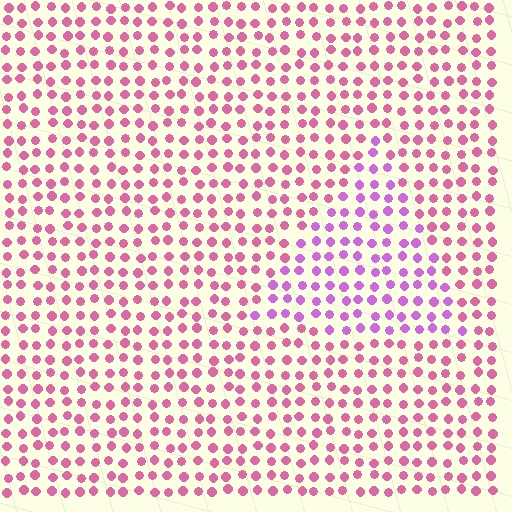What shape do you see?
I see a triangle.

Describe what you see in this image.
The image is filled with small pink elements in a uniform arrangement. A triangle-shaped region is visible where the elements are tinted to a slightly different hue, forming a subtle color boundary.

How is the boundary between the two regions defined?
The boundary is defined purely by a slight shift in hue (about 37 degrees). Spacing, size, and orientation are identical on both sides.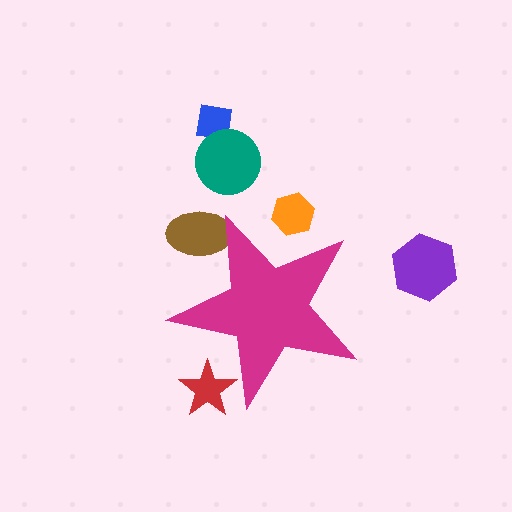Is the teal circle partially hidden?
No, the teal circle is fully visible.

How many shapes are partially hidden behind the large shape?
3 shapes are partially hidden.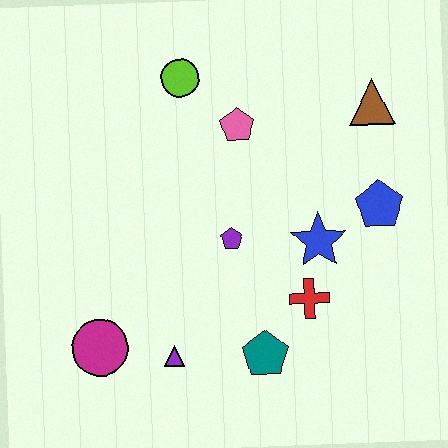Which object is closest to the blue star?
The red cross is closest to the blue star.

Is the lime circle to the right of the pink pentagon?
No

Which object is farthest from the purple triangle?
The brown triangle is farthest from the purple triangle.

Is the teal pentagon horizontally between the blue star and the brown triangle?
No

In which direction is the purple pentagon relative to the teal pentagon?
The purple pentagon is above the teal pentagon.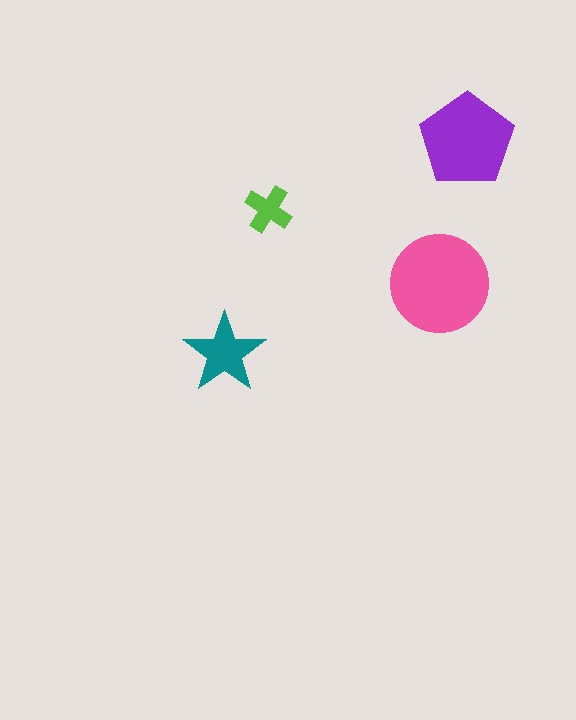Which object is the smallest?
The lime cross.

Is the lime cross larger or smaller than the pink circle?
Smaller.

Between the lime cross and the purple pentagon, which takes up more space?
The purple pentagon.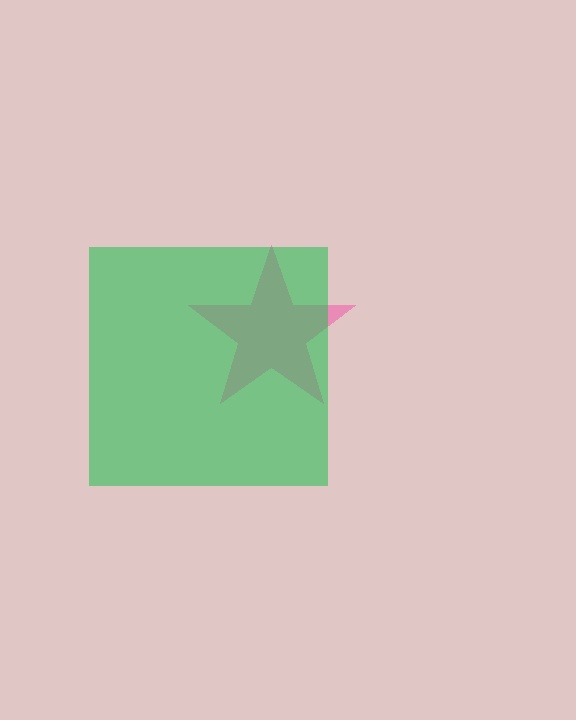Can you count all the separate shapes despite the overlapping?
Yes, there are 2 separate shapes.